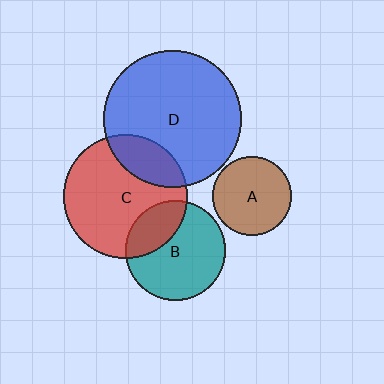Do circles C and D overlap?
Yes.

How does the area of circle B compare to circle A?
Approximately 1.6 times.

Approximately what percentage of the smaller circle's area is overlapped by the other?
Approximately 20%.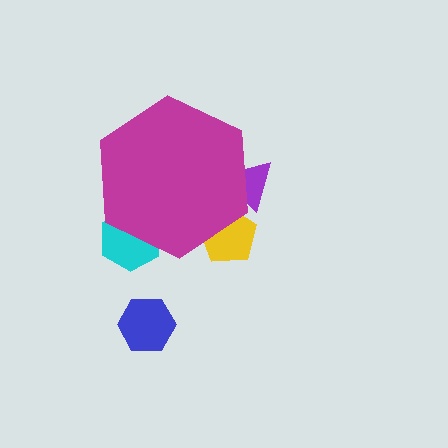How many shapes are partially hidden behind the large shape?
3 shapes are partially hidden.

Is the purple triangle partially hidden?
Yes, the purple triangle is partially hidden behind the magenta hexagon.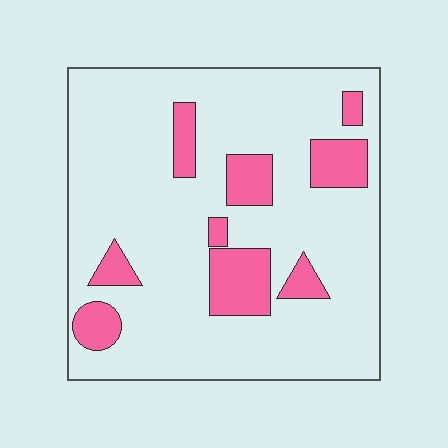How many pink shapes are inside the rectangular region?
9.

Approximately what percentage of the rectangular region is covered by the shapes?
Approximately 20%.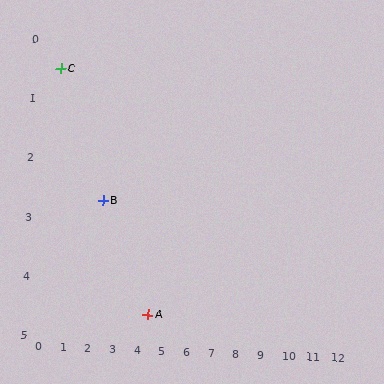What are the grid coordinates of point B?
Point B is at approximately (2.4, 2.7).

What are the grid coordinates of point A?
Point A is at approximately (4.4, 4.6).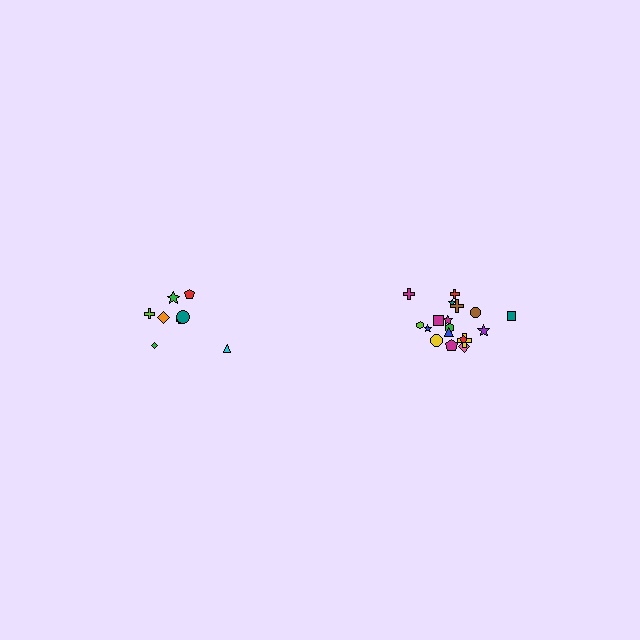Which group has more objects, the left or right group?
The right group.